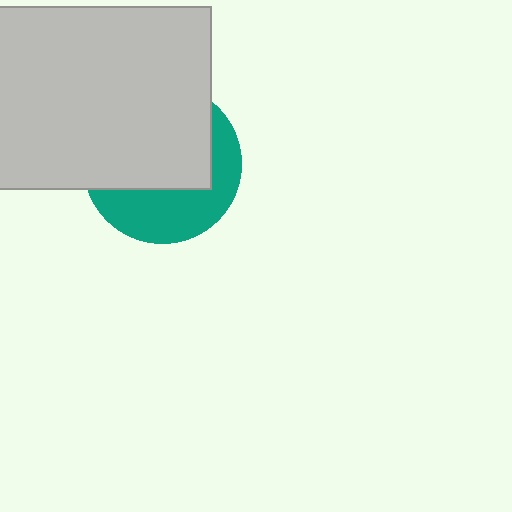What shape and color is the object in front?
The object in front is a light gray rectangle.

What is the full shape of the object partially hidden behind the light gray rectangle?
The partially hidden object is a teal circle.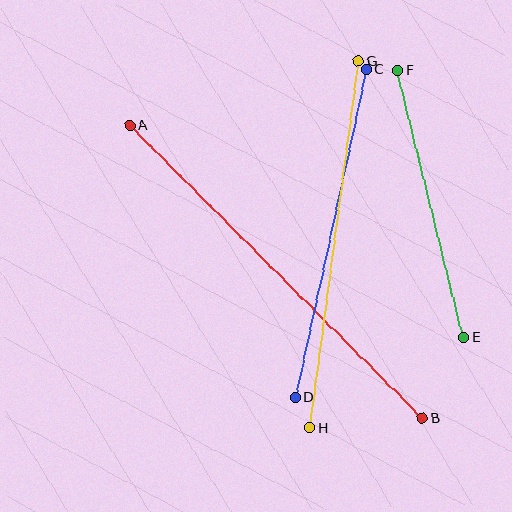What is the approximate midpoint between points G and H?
The midpoint is at approximately (334, 244) pixels.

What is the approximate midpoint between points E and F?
The midpoint is at approximately (430, 204) pixels.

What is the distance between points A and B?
The distance is approximately 414 pixels.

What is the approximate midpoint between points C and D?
The midpoint is at approximately (330, 233) pixels.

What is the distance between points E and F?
The distance is approximately 275 pixels.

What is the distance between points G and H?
The distance is approximately 370 pixels.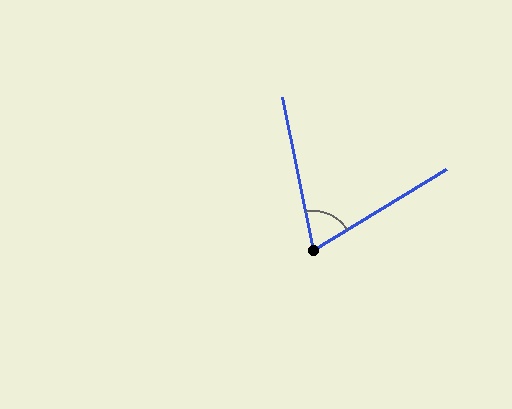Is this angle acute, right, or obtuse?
It is acute.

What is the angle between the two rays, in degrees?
Approximately 70 degrees.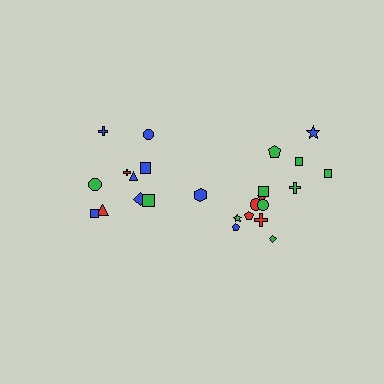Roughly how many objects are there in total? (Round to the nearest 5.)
Roughly 25 objects in total.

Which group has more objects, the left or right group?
The right group.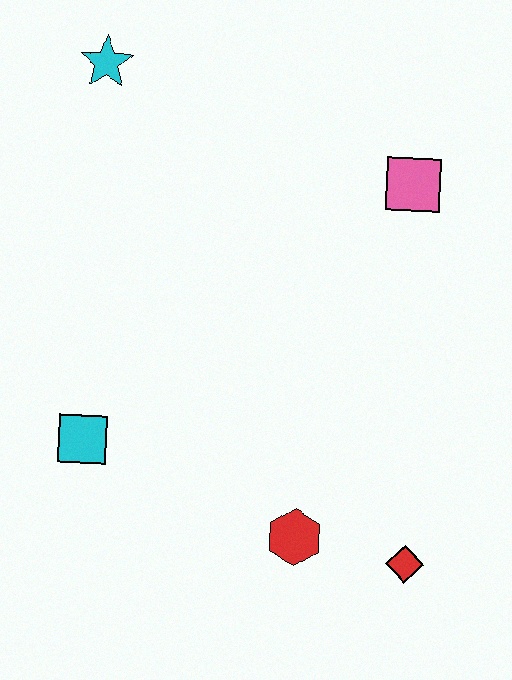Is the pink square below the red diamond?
No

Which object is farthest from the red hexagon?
The cyan star is farthest from the red hexagon.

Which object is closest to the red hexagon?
The red diamond is closest to the red hexagon.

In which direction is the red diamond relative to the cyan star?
The red diamond is below the cyan star.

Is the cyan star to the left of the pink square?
Yes